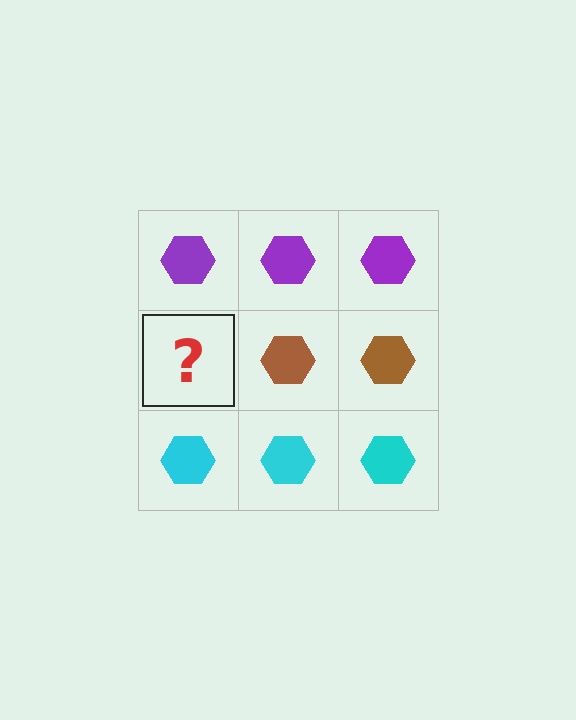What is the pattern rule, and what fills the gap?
The rule is that each row has a consistent color. The gap should be filled with a brown hexagon.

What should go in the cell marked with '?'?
The missing cell should contain a brown hexagon.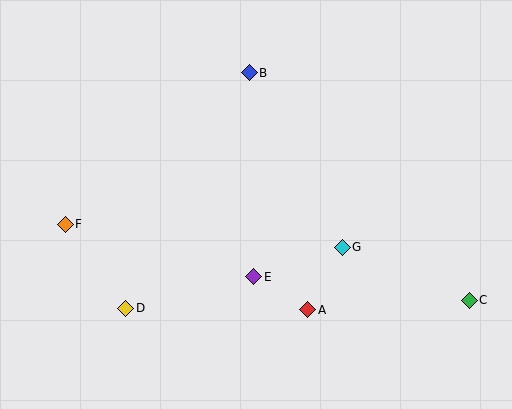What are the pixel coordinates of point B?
Point B is at (249, 73).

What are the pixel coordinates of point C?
Point C is at (469, 300).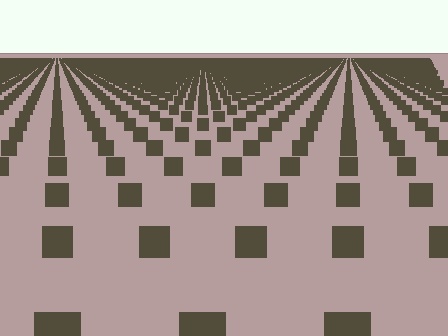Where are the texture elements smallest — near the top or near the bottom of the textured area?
Near the top.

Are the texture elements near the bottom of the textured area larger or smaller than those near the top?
Larger. Near the bottom, elements are closer to the viewer and appear at a bigger on-screen size.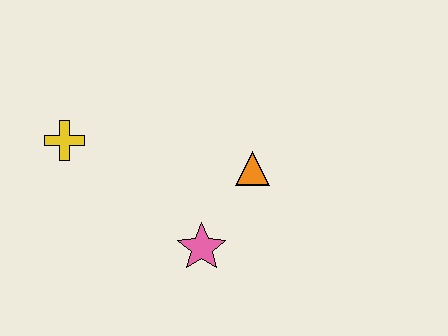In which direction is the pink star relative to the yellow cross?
The pink star is to the right of the yellow cross.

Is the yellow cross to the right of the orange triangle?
No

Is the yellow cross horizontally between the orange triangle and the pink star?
No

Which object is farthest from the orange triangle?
The yellow cross is farthest from the orange triangle.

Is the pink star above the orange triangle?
No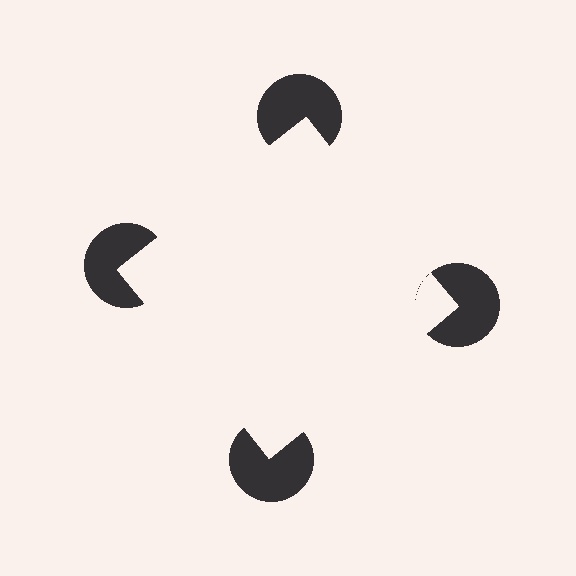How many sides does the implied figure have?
4 sides.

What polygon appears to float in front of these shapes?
An illusory square — its edges are inferred from the aligned wedge cuts in the pac-man discs, not physically drawn.